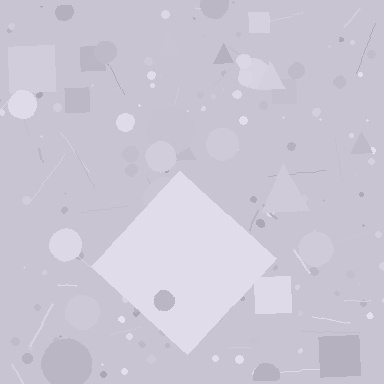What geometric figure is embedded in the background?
A diamond is embedded in the background.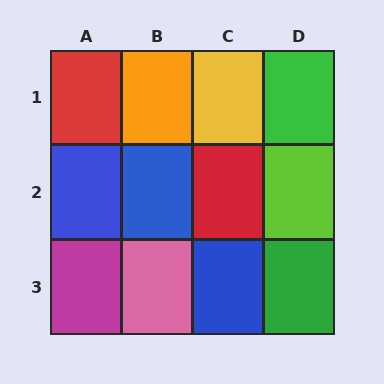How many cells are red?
2 cells are red.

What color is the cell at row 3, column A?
Magenta.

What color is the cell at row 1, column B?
Orange.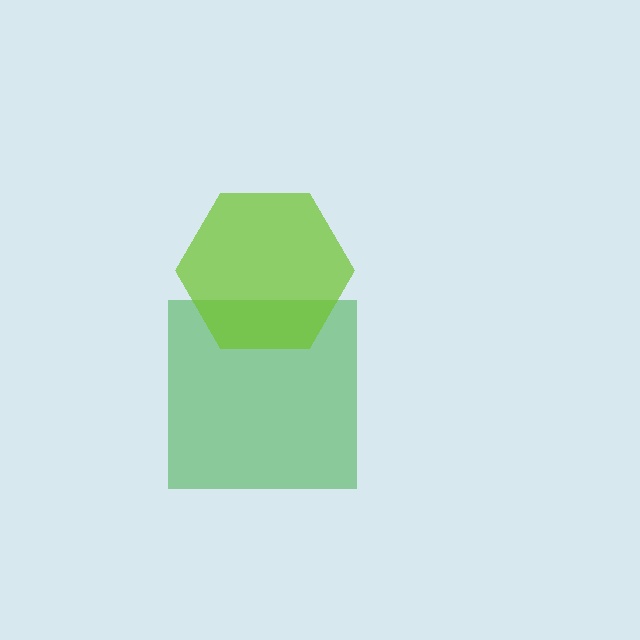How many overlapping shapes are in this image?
There are 2 overlapping shapes in the image.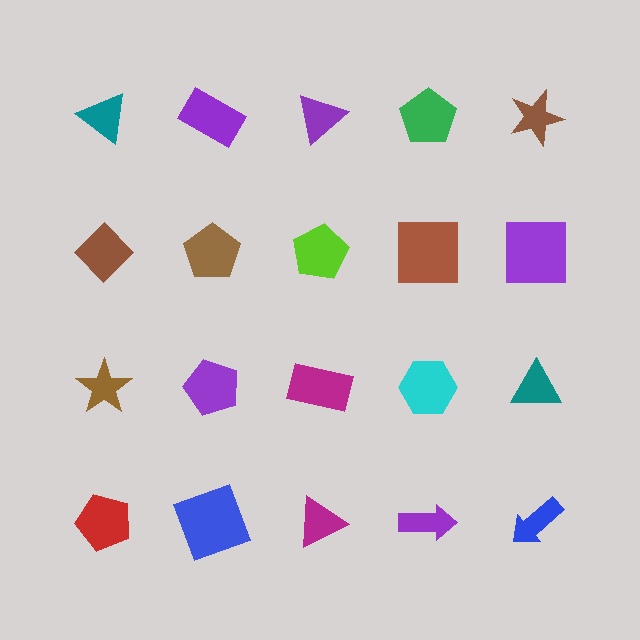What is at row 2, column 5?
A purple square.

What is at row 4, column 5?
A blue arrow.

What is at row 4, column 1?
A red pentagon.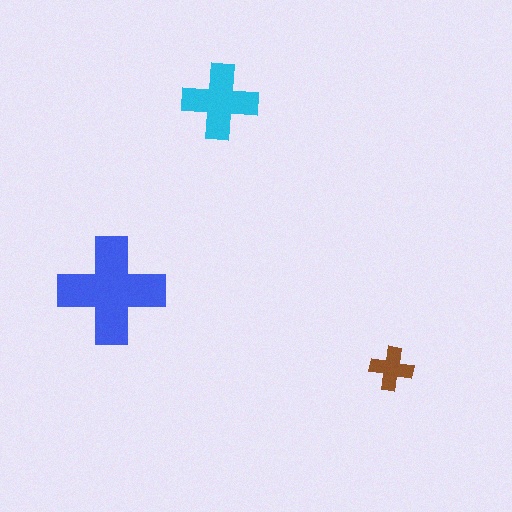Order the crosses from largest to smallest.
the blue one, the cyan one, the brown one.